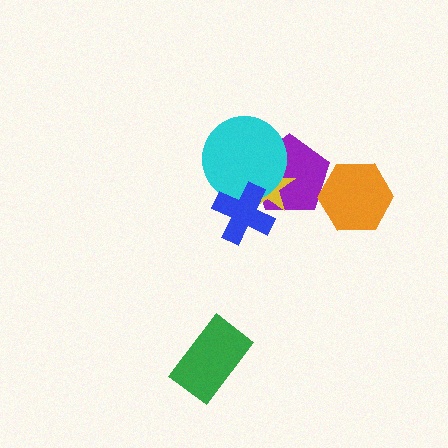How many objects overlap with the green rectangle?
0 objects overlap with the green rectangle.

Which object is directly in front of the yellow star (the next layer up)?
The cyan circle is directly in front of the yellow star.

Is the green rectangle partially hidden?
No, no other shape covers it.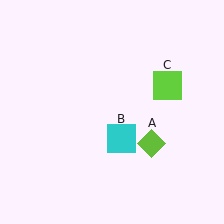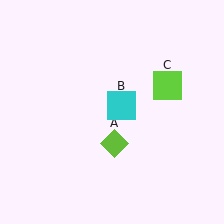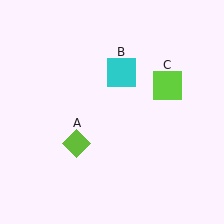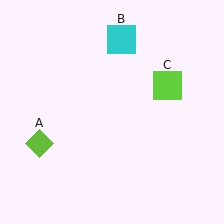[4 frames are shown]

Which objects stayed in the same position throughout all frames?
Lime square (object C) remained stationary.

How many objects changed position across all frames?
2 objects changed position: lime diamond (object A), cyan square (object B).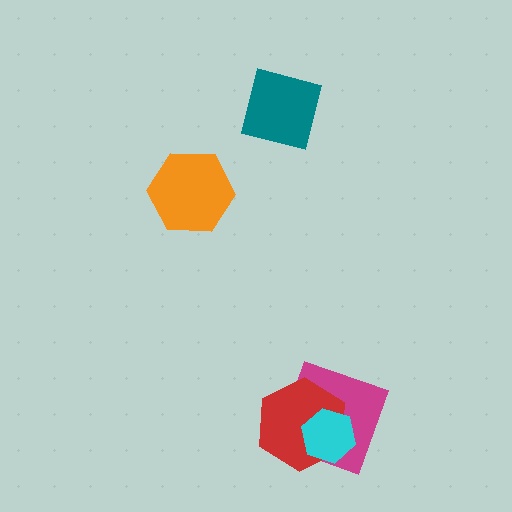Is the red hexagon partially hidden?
Yes, it is partially covered by another shape.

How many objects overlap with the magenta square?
2 objects overlap with the magenta square.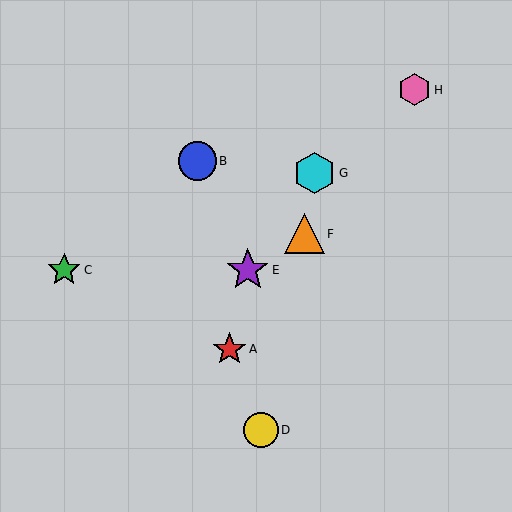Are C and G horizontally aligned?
No, C is at y≈270 and G is at y≈173.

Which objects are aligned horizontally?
Objects C, E are aligned horizontally.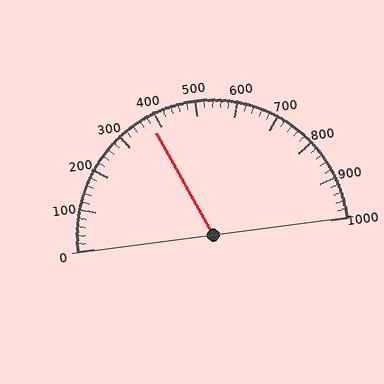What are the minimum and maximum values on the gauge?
The gauge ranges from 0 to 1000.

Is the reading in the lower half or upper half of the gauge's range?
The reading is in the lower half of the range (0 to 1000).